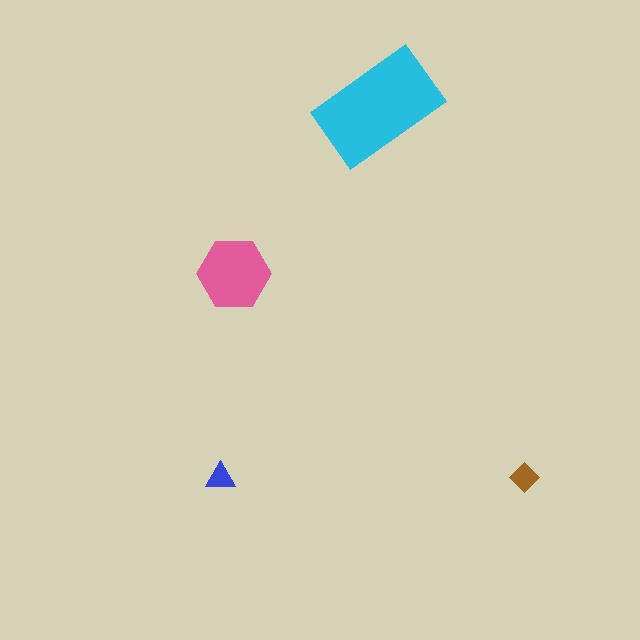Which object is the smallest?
The blue triangle.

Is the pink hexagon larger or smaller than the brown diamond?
Larger.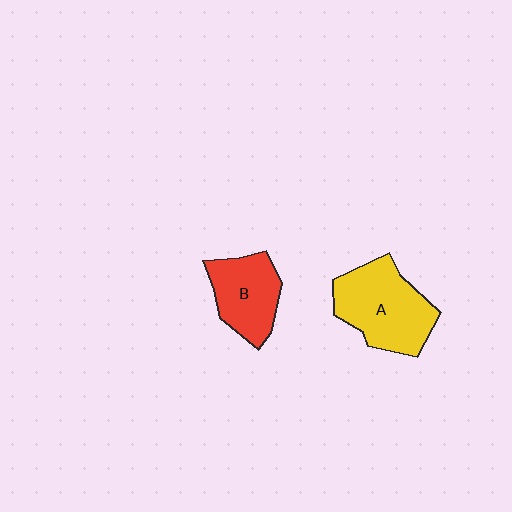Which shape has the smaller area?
Shape B (red).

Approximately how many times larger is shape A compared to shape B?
Approximately 1.4 times.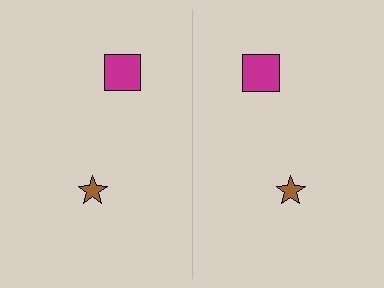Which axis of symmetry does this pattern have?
The pattern has a vertical axis of symmetry running through the center of the image.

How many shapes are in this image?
There are 4 shapes in this image.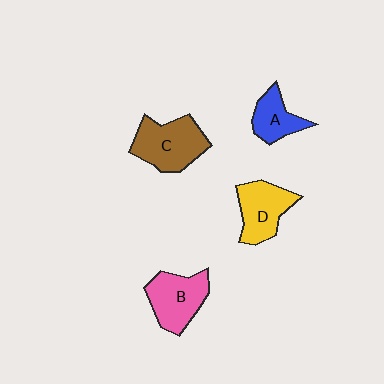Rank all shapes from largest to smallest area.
From largest to smallest: C (brown), B (pink), D (yellow), A (blue).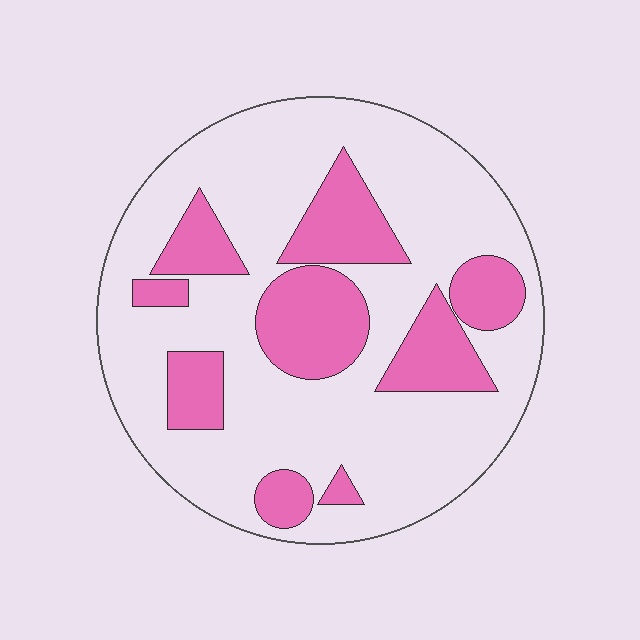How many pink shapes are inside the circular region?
9.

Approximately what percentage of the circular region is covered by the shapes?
Approximately 30%.